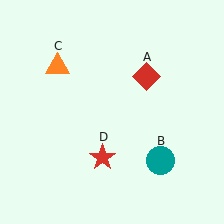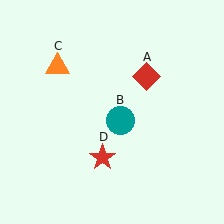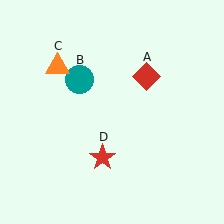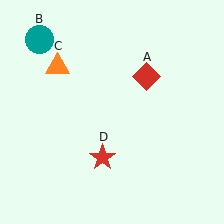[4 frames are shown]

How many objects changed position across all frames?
1 object changed position: teal circle (object B).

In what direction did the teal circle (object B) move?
The teal circle (object B) moved up and to the left.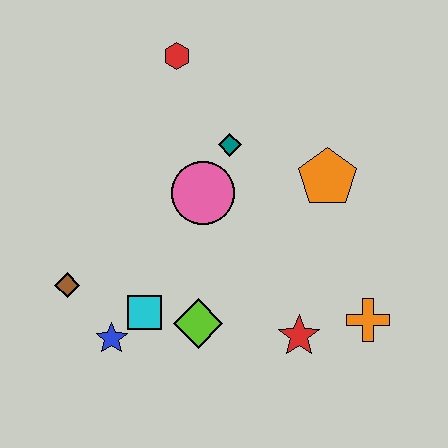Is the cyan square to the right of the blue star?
Yes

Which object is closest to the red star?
The orange cross is closest to the red star.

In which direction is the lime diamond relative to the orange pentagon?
The lime diamond is below the orange pentagon.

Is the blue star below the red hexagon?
Yes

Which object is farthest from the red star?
The red hexagon is farthest from the red star.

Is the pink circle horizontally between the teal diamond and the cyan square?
Yes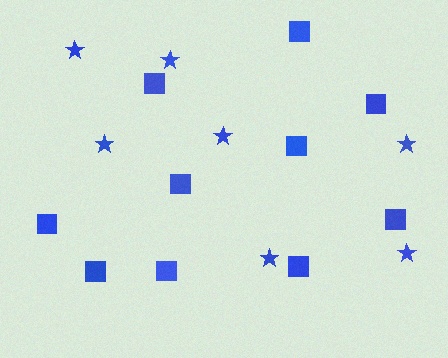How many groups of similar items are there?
There are 2 groups: one group of squares (10) and one group of stars (7).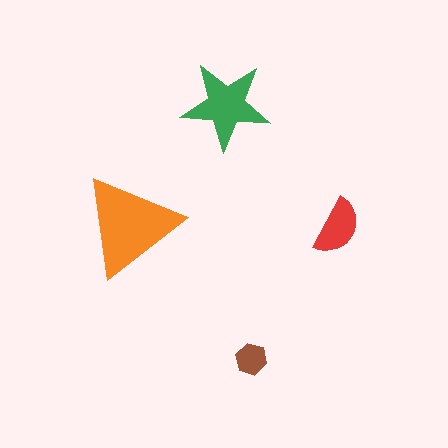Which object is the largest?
The orange triangle.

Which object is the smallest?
The brown hexagon.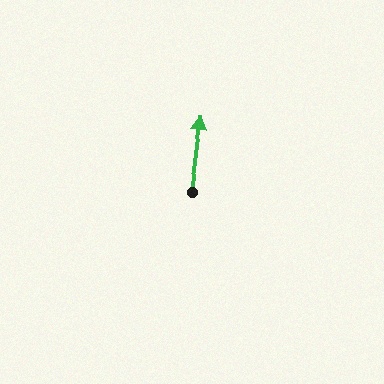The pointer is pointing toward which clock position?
Roughly 12 o'clock.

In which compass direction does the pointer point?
North.